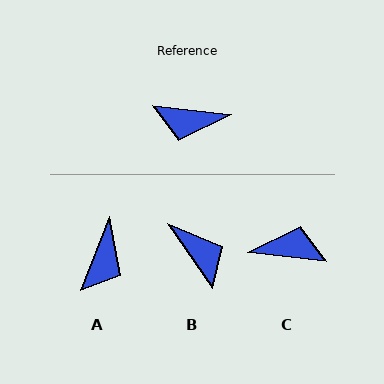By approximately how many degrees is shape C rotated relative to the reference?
Approximately 180 degrees clockwise.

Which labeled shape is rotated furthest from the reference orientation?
C, about 180 degrees away.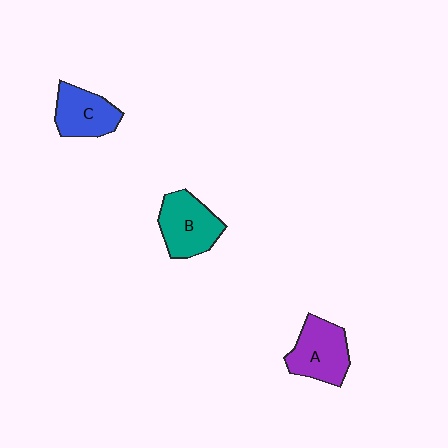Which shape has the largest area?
Shape B (teal).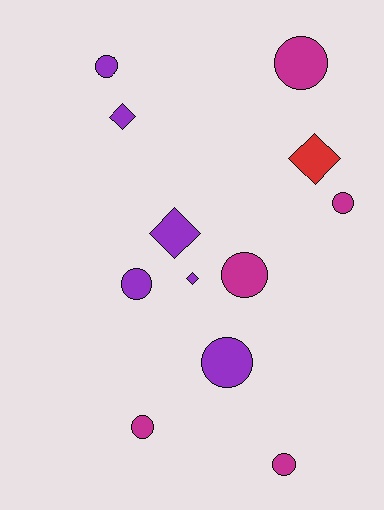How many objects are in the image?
There are 12 objects.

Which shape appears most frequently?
Circle, with 8 objects.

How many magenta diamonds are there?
There are no magenta diamonds.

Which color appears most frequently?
Purple, with 6 objects.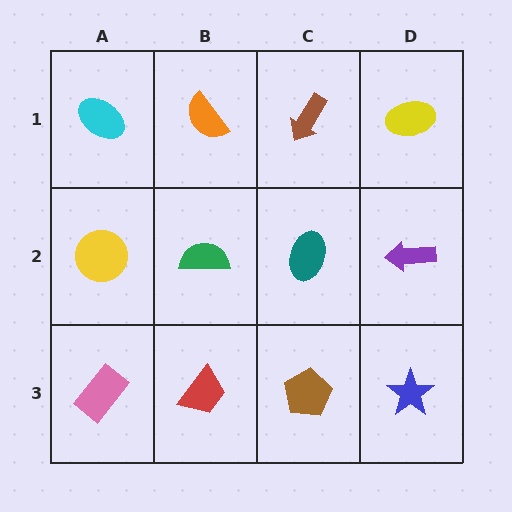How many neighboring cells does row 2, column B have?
4.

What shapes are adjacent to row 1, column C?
A teal ellipse (row 2, column C), an orange semicircle (row 1, column B), a yellow ellipse (row 1, column D).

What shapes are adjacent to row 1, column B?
A green semicircle (row 2, column B), a cyan ellipse (row 1, column A), a brown arrow (row 1, column C).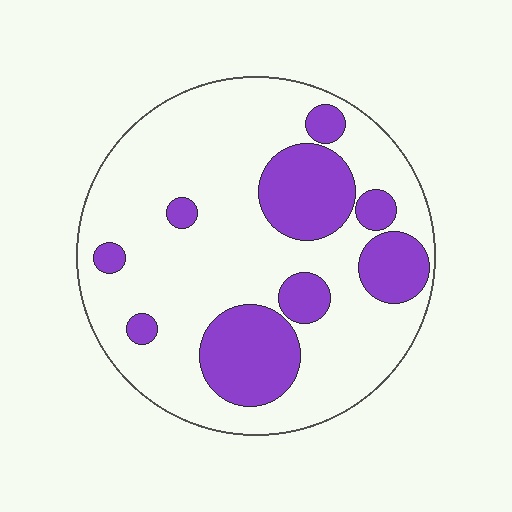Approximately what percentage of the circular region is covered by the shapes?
Approximately 25%.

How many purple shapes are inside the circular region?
9.